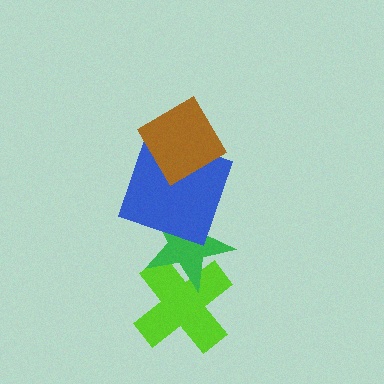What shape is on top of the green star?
The blue square is on top of the green star.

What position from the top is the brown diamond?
The brown diamond is 1st from the top.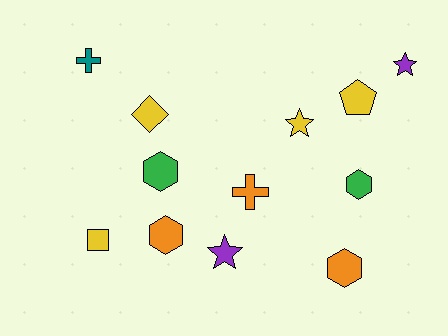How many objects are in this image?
There are 12 objects.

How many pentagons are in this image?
There is 1 pentagon.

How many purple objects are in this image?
There are 2 purple objects.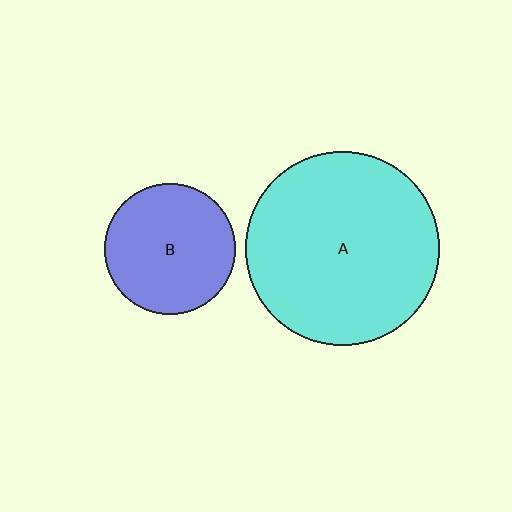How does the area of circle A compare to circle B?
Approximately 2.2 times.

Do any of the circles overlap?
No, none of the circles overlap.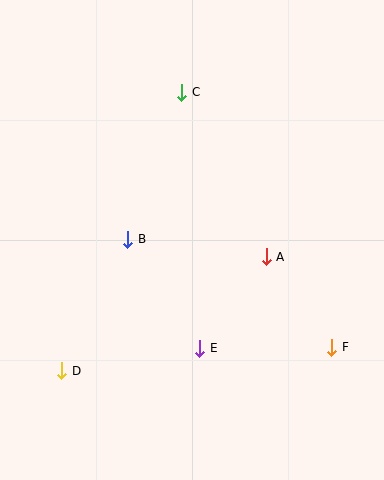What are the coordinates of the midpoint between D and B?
The midpoint between D and B is at (95, 305).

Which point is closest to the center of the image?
Point B at (128, 239) is closest to the center.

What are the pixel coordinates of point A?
Point A is at (266, 257).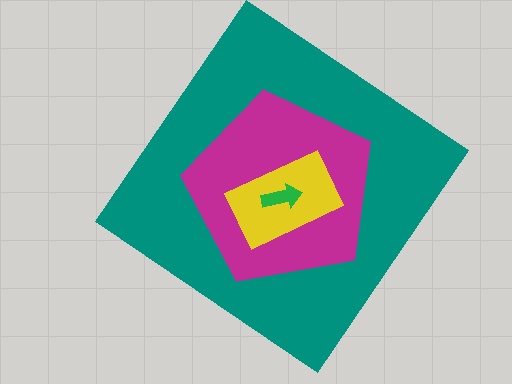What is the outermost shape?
The teal diamond.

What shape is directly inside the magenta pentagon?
The yellow rectangle.